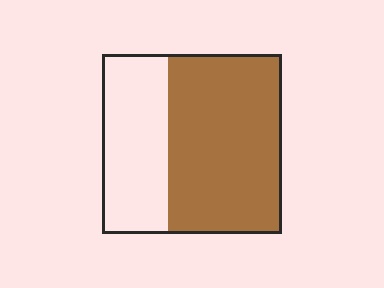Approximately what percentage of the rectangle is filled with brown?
Approximately 65%.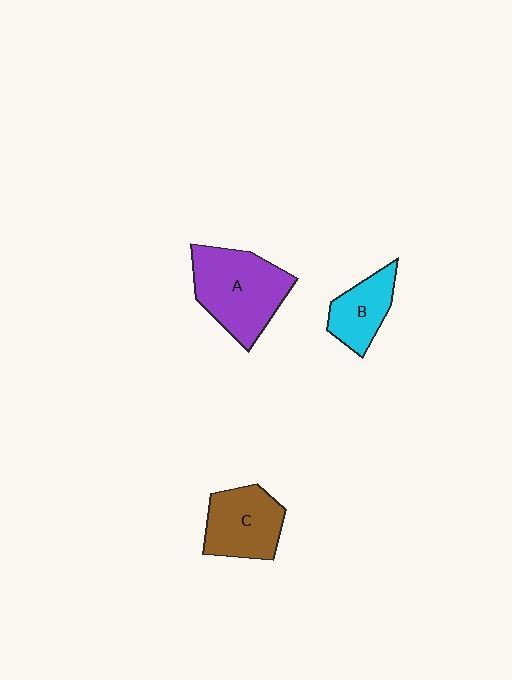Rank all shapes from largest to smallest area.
From largest to smallest: A (purple), C (brown), B (cyan).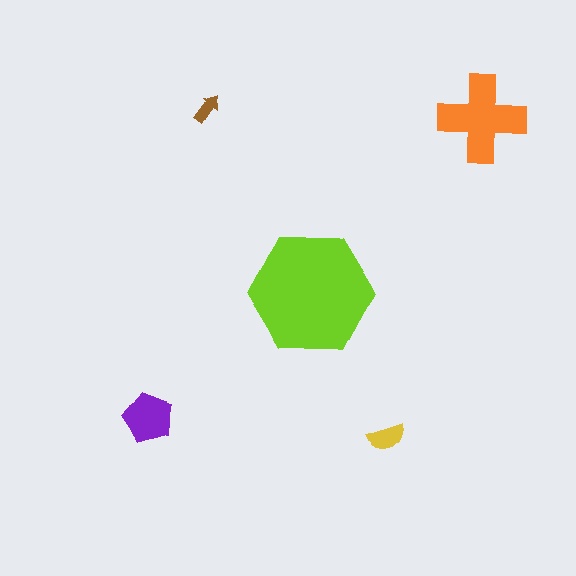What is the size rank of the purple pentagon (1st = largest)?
3rd.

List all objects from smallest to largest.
The brown arrow, the yellow semicircle, the purple pentagon, the orange cross, the lime hexagon.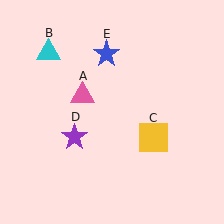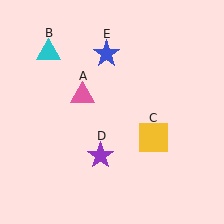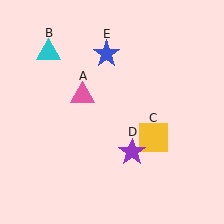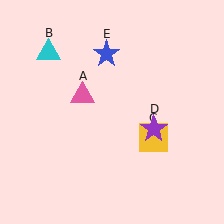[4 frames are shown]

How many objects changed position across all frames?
1 object changed position: purple star (object D).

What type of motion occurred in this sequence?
The purple star (object D) rotated counterclockwise around the center of the scene.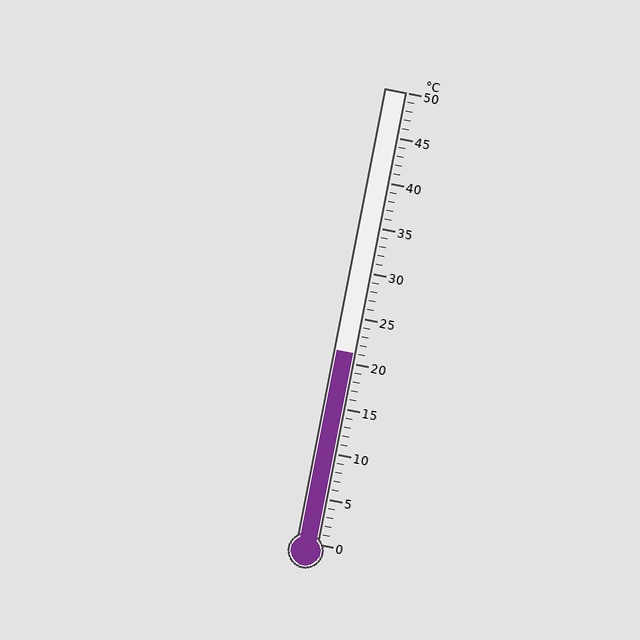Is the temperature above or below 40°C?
The temperature is below 40°C.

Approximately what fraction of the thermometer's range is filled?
The thermometer is filled to approximately 40% of its range.